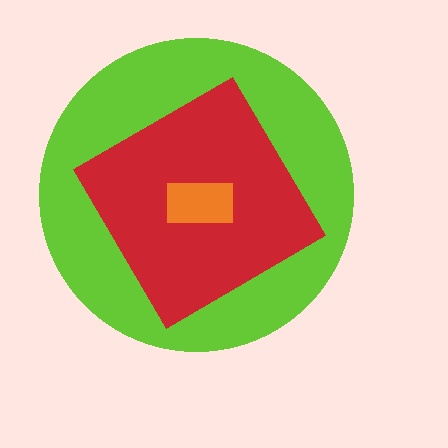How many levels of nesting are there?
3.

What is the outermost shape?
The lime circle.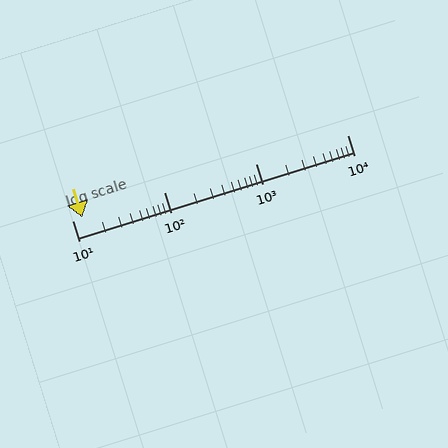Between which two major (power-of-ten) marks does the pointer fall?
The pointer is between 10 and 100.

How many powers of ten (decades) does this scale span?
The scale spans 3 decades, from 10 to 10000.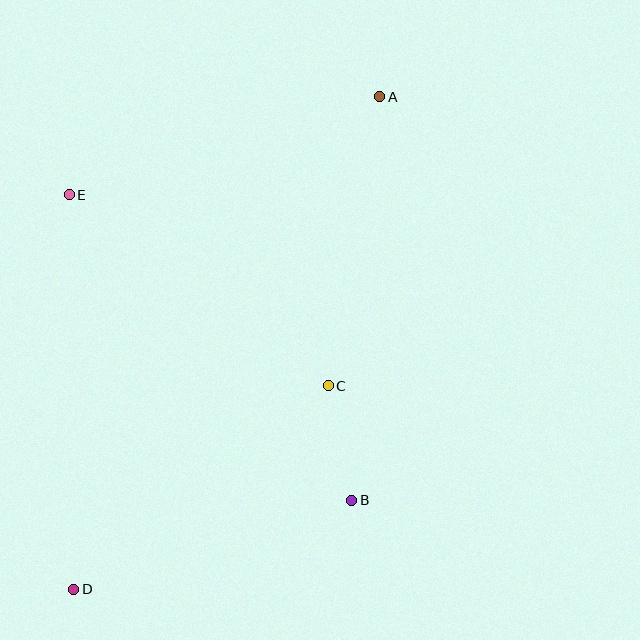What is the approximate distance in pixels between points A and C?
The distance between A and C is approximately 294 pixels.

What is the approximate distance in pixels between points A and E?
The distance between A and E is approximately 325 pixels.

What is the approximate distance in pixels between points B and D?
The distance between B and D is approximately 292 pixels.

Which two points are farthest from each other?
Points A and D are farthest from each other.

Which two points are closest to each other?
Points B and C are closest to each other.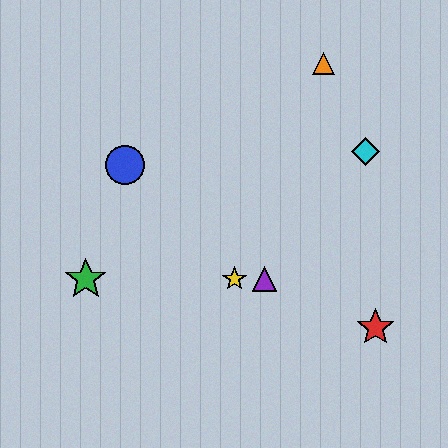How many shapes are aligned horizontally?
3 shapes (the green star, the yellow star, the purple triangle) are aligned horizontally.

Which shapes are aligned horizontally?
The green star, the yellow star, the purple triangle are aligned horizontally.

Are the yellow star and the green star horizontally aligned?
Yes, both are at y≈279.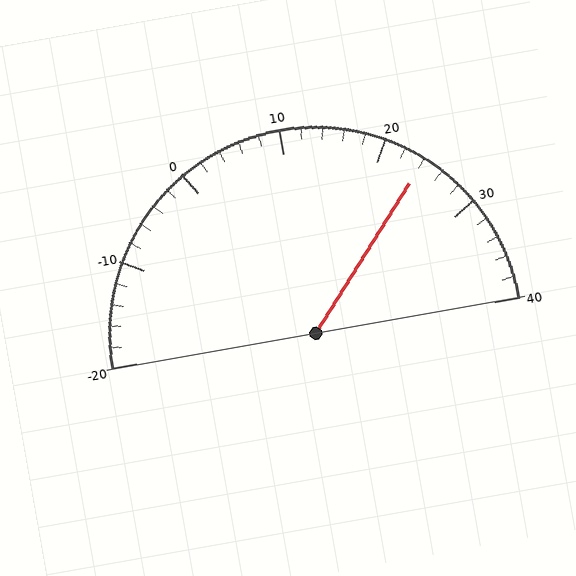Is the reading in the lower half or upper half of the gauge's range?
The reading is in the upper half of the range (-20 to 40).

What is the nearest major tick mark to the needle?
The nearest major tick mark is 20.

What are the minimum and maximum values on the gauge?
The gauge ranges from -20 to 40.